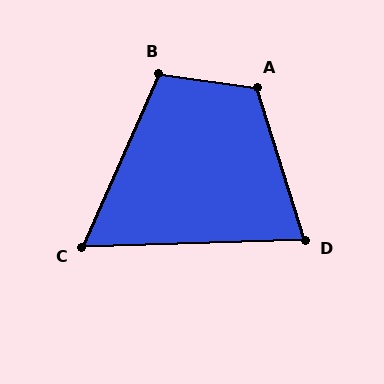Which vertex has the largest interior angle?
A, at approximately 116 degrees.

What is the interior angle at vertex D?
Approximately 74 degrees (acute).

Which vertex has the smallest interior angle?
C, at approximately 64 degrees.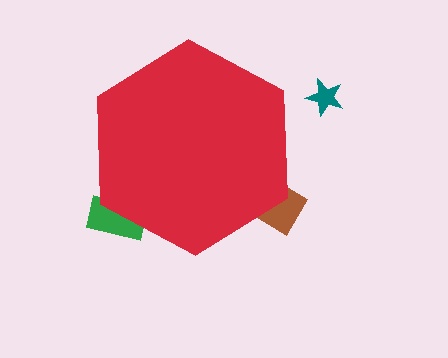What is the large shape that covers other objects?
A red hexagon.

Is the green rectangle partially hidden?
Yes, the green rectangle is partially hidden behind the red hexagon.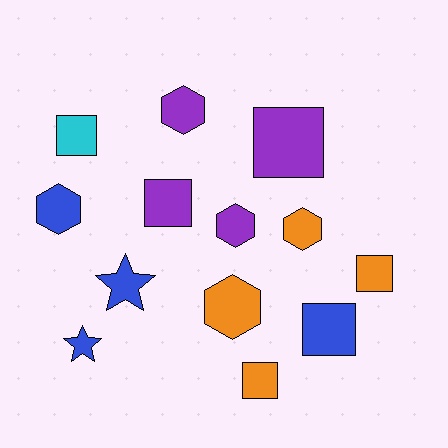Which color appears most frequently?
Blue, with 4 objects.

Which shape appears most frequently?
Square, with 6 objects.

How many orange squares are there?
There are 2 orange squares.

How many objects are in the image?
There are 13 objects.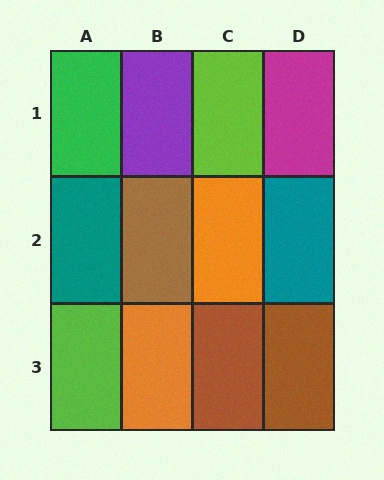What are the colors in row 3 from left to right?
Lime, orange, brown, brown.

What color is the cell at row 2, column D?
Teal.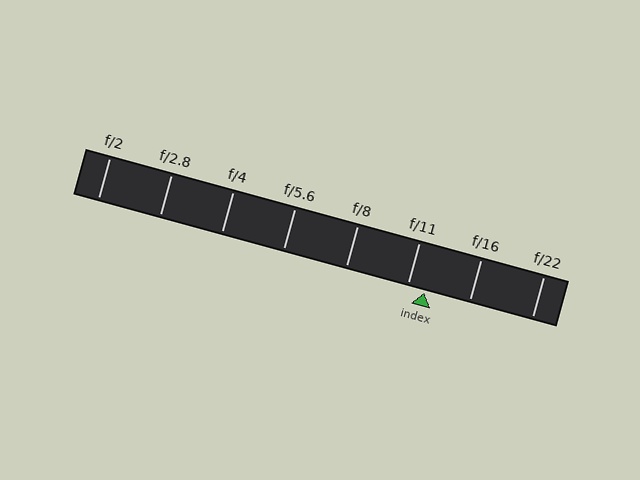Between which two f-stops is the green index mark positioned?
The index mark is between f/11 and f/16.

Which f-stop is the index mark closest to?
The index mark is closest to f/11.